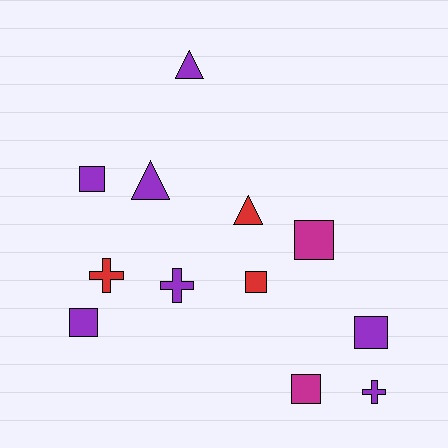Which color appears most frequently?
Purple, with 7 objects.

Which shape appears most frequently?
Square, with 6 objects.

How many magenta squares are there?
There are 2 magenta squares.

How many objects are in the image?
There are 12 objects.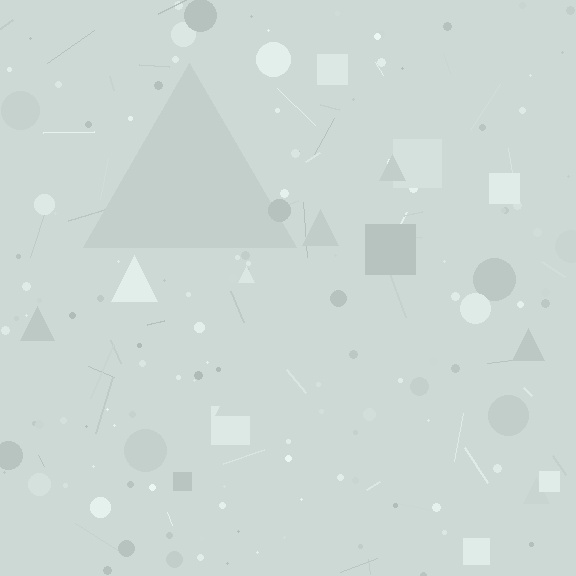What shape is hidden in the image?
A triangle is hidden in the image.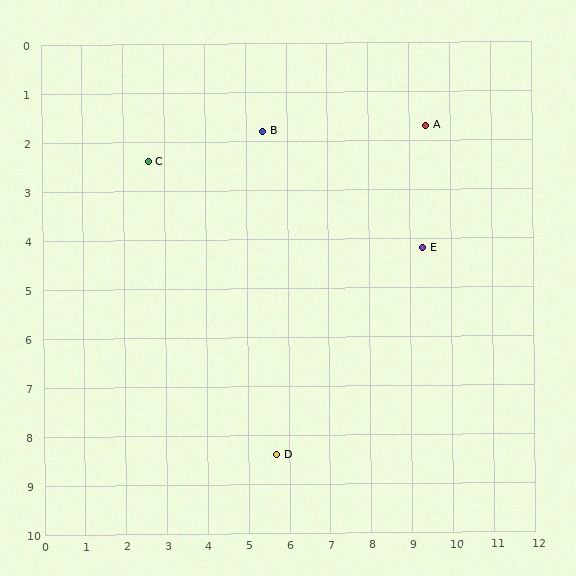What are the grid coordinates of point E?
Point E is at approximately (9.3, 4.2).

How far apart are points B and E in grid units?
Points B and E are about 4.6 grid units apart.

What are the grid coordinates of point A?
Point A is at approximately (9.4, 1.7).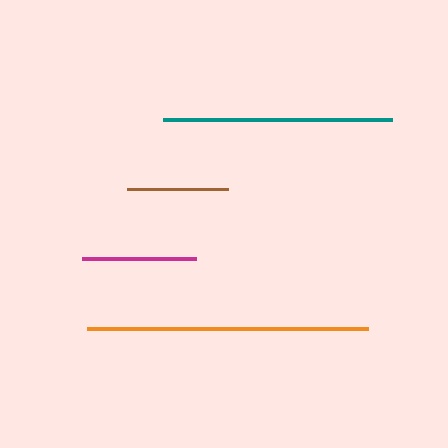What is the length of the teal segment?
The teal segment is approximately 229 pixels long.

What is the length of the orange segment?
The orange segment is approximately 281 pixels long.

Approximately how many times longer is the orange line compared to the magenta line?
The orange line is approximately 2.5 times the length of the magenta line.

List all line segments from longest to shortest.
From longest to shortest: orange, teal, magenta, brown.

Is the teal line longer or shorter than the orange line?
The orange line is longer than the teal line.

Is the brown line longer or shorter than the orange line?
The orange line is longer than the brown line.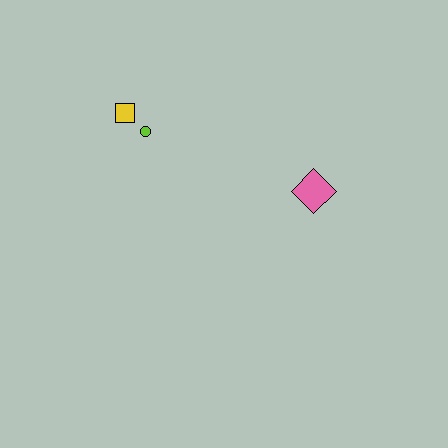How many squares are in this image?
There is 1 square.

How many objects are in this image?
There are 3 objects.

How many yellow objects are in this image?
There is 1 yellow object.